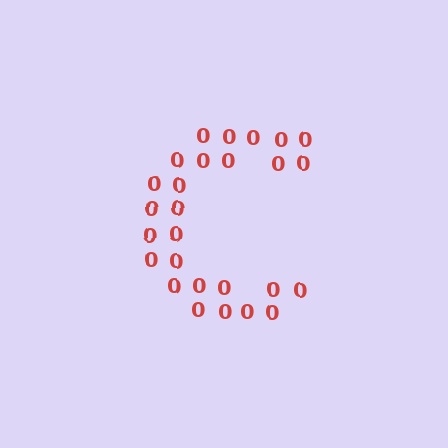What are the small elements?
The small elements are digit 0's.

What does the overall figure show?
The overall figure shows the letter C.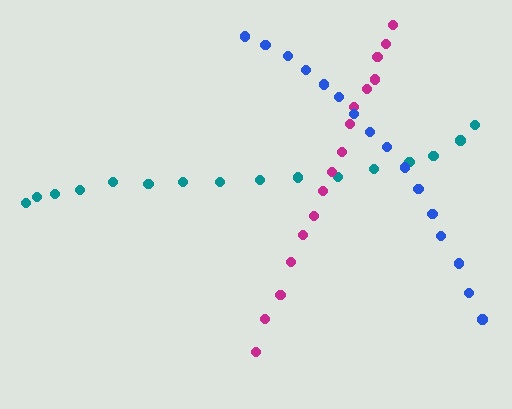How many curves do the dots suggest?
There are 3 distinct paths.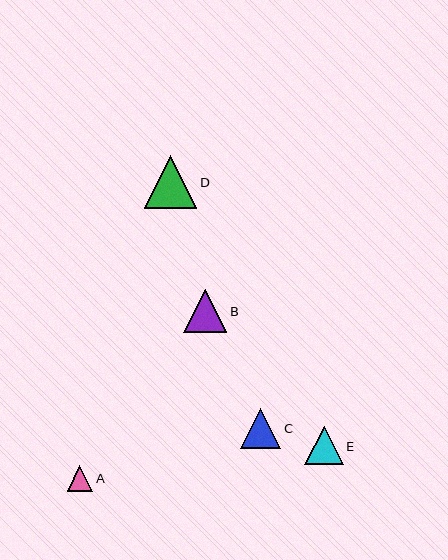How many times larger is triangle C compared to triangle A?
Triangle C is approximately 1.6 times the size of triangle A.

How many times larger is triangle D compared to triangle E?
Triangle D is approximately 1.4 times the size of triangle E.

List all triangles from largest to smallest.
From largest to smallest: D, B, C, E, A.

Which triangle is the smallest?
Triangle A is the smallest with a size of approximately 26 pixels.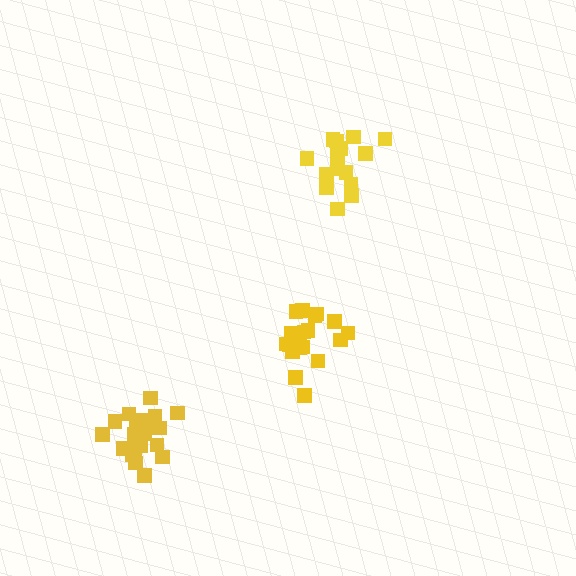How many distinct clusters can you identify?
There are 3 distinct clusters.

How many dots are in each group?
Group 1: 19 dots, Group 2: 16 dots, Group 3: 21 dots (56 total).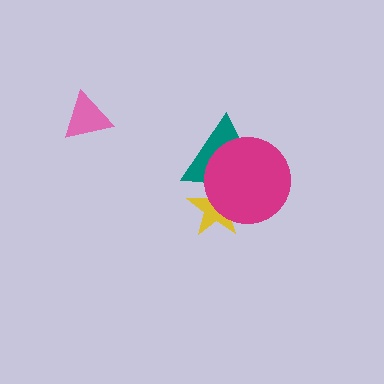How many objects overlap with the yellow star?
2 objects overlap with the yellow star.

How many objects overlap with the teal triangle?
2 objects overlap with the teal triangle.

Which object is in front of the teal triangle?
The magenta circle is in front of the teal triangle.